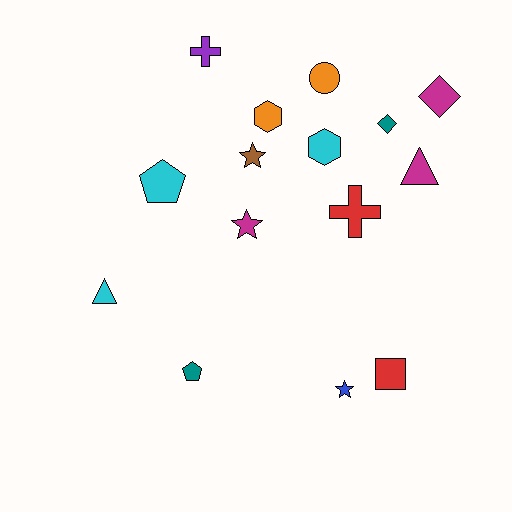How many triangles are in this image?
There are 2 triangles.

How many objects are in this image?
There are 15 objects.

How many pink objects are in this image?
There are no pink objects.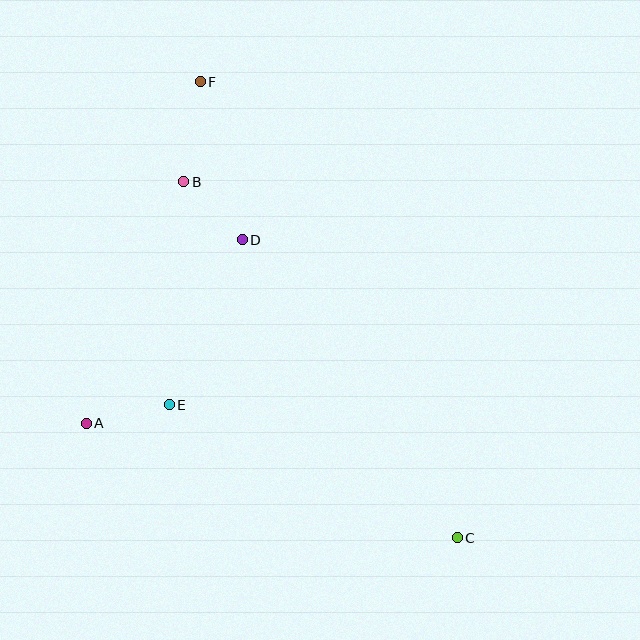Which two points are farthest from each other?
Points C and F are farthest from each other.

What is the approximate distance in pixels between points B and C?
The distance between B and C is approximately 449 pixels.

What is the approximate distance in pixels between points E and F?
The distance between E and F is approximately 324 pixels.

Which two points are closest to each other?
Points B and D are closest to each other.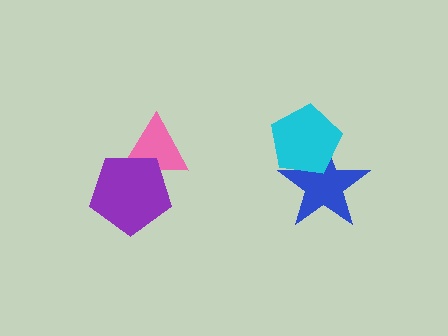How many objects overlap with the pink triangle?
1 object overlaps with the pink triangle.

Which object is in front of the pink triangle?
The purple pentagon is in front of the pink triangle.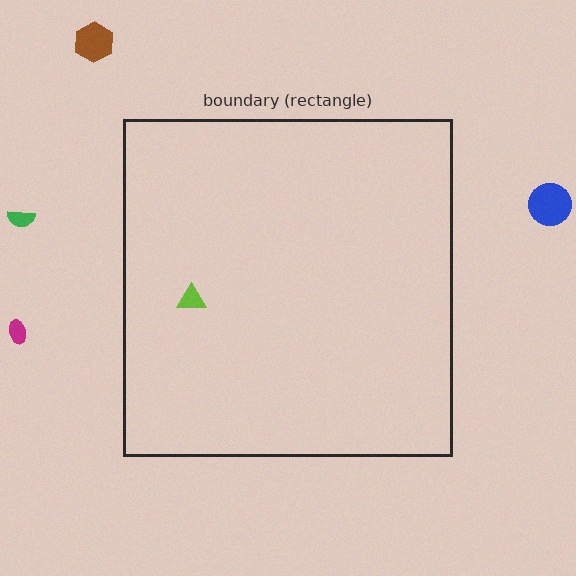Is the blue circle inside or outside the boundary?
Outside.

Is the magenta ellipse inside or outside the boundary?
Outside.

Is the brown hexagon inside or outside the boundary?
Outside.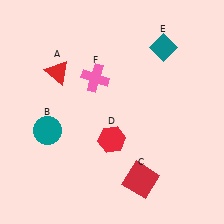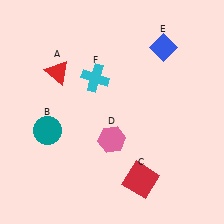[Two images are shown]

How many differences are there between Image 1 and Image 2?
There are 3 differences between the two images.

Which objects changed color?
D changed from red to pink. E changed from teal to blue. F changed from pink to cyan.